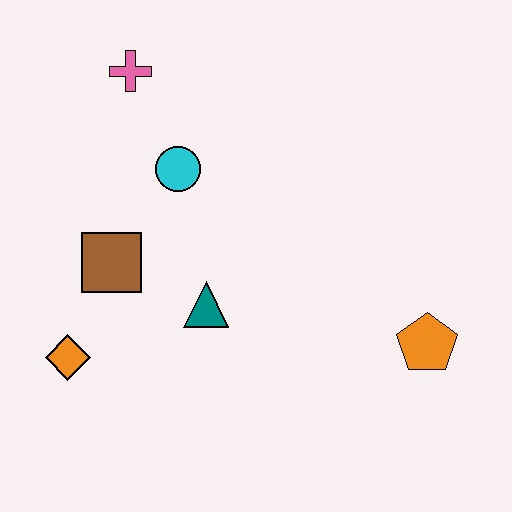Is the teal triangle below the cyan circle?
Yes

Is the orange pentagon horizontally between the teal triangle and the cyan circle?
No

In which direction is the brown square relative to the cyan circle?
The brown square is below the cyan circle.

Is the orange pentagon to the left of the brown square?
No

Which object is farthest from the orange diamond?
The orange pentagon is farthest from the orange diamond.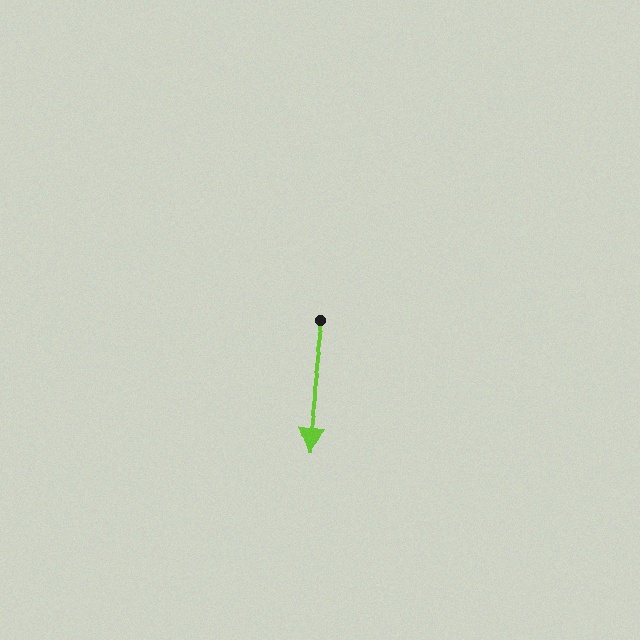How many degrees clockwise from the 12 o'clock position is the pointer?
Approximately 187 degrees.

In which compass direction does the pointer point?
South.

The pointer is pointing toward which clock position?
Roughly 6 o'clock.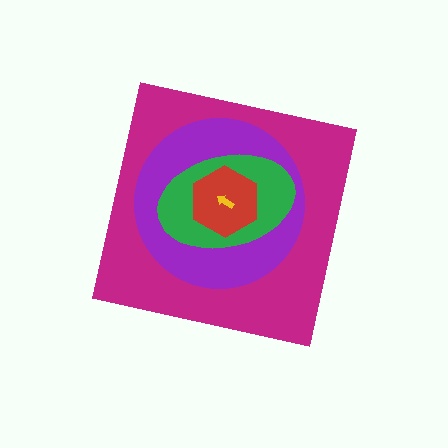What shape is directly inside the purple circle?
The green ellipse.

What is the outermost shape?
The magenta square.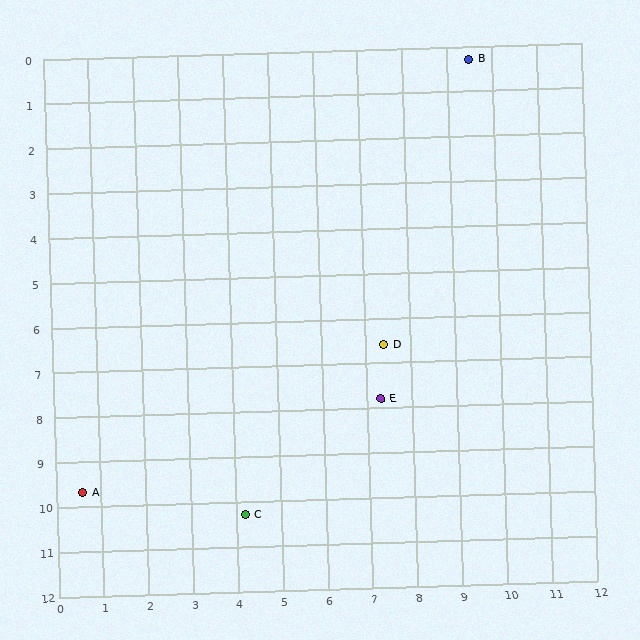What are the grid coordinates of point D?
Point D is at approximately (7.4, 6.6).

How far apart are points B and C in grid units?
Points B and C are about 11.3 grid units apart.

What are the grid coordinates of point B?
Point B is at approximately (9.5, 0.3).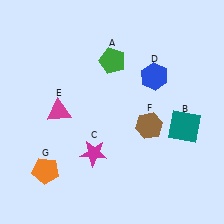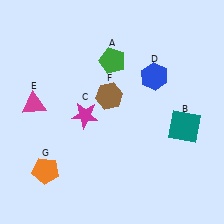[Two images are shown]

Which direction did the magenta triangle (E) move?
The magenta triangle (E) moved left.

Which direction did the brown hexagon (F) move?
The brown hexagon (F) moved left.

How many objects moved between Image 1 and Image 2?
3 objects moved between the two images.